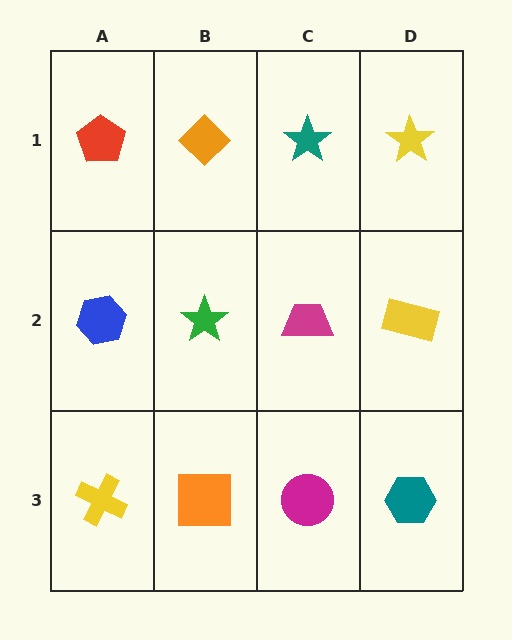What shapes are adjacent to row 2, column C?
A teal star (row 1, column C), a magenta circle (row 3, column C), a green star (row 2, column B), a yellow rectangle (row 2, column D).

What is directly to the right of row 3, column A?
An orange square.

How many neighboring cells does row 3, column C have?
3.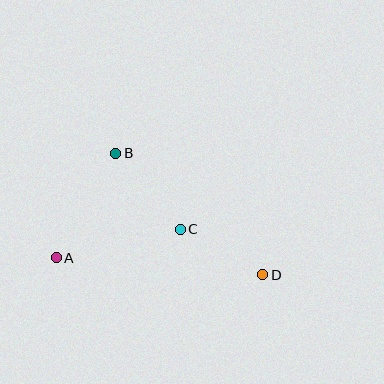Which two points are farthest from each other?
Points A and D are farthest from each other.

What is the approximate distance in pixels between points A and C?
The distance between A and C is approximately 127 pixels.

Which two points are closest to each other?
Points C and D are closest to each other.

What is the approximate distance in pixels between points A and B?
The distance between A and B is approximately 120 pixels.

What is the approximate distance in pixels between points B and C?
The distance between B and C is approximately 99 pixels.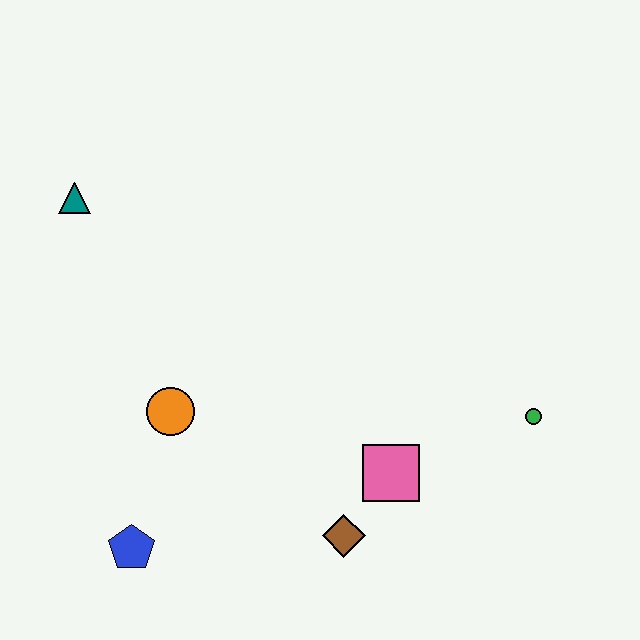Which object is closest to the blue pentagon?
The orange circle is closest to the blue pentagon.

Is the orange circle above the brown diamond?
Yes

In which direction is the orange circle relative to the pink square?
The orange circle is to the left of the pink square.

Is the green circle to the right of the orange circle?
Yes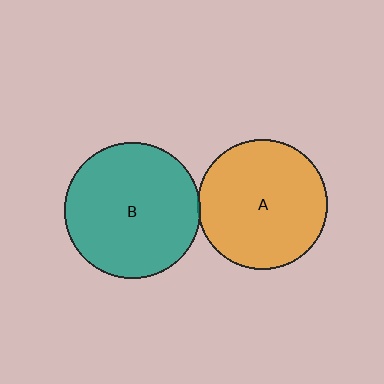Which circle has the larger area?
Circle B (teal).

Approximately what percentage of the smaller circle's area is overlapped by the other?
Approximately 5%.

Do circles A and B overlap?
Yes.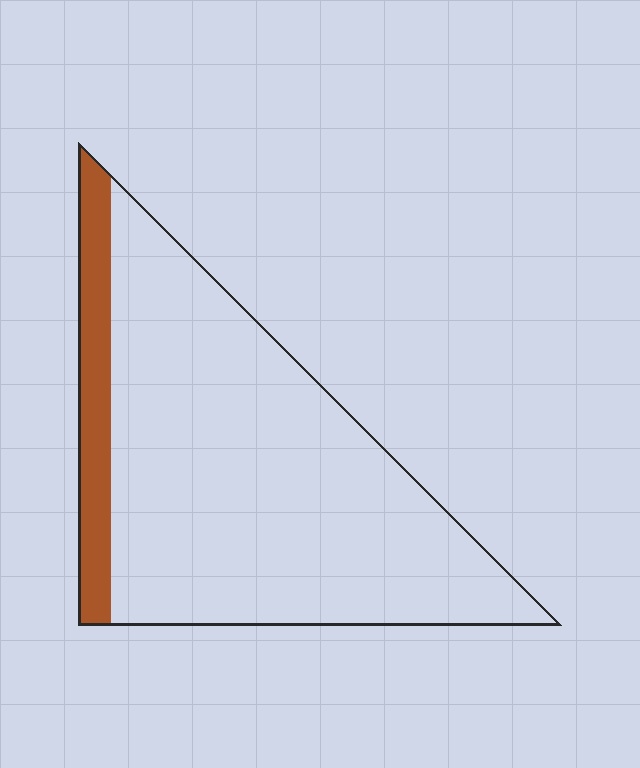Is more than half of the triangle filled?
No.